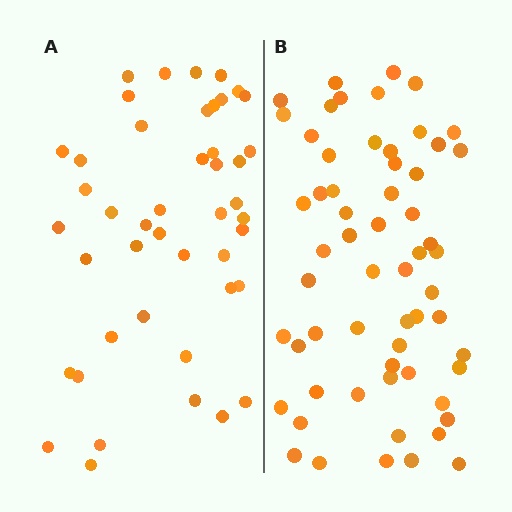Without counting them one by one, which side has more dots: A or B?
Region B (the right region) has more dots.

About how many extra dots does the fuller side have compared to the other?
Region B has approximately 15 more dots than region A.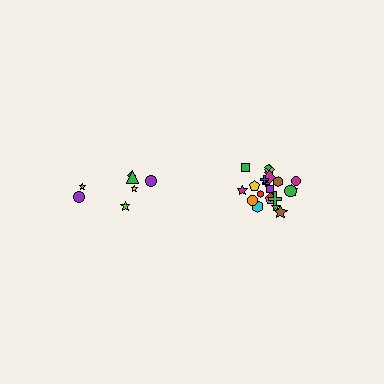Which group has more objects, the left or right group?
The right group.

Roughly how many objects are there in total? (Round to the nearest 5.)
Roughly 30 objects in total.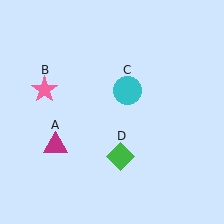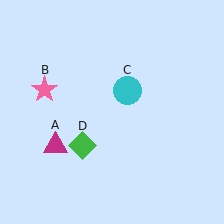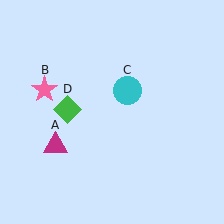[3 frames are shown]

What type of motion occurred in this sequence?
The green diamond (object D) rotated clockwise around the center of the scene.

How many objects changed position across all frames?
1 object changed position: green diamond (object D).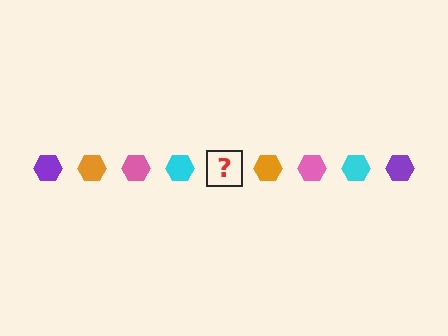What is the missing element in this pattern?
The missing element is a purple hexagon.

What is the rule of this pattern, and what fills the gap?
The rule is that the pattern cycles through purple, orange, pink, cyan hexagons. The gap should be filled with a purple hexagon.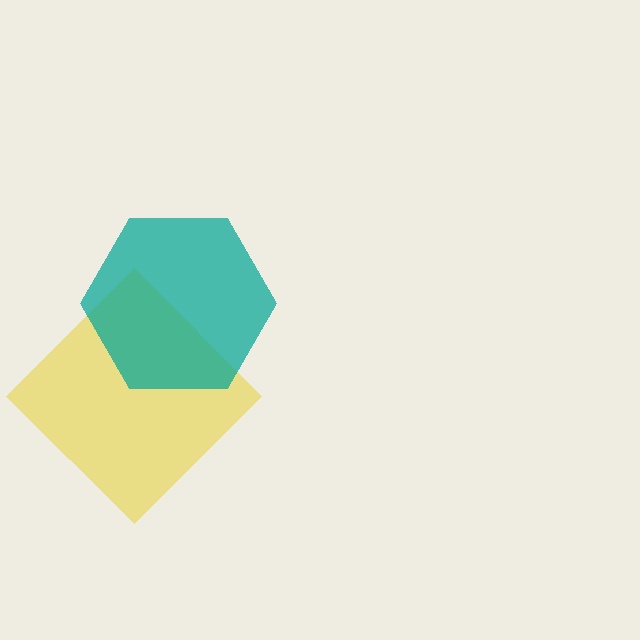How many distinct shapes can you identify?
There are 2 distinct shapes: a yellow diamond, a teal hexagon.